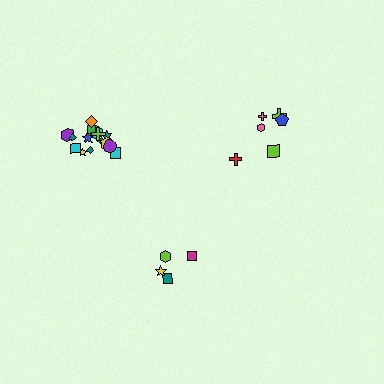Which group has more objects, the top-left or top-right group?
The top-left group.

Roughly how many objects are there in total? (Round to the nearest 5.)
Roughly 25 objects in total.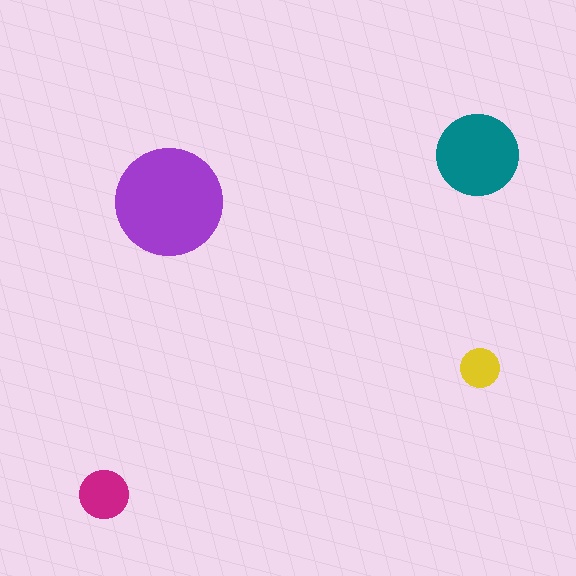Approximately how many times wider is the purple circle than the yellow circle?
About 2.5 times wider.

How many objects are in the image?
There are 4 objects in the image.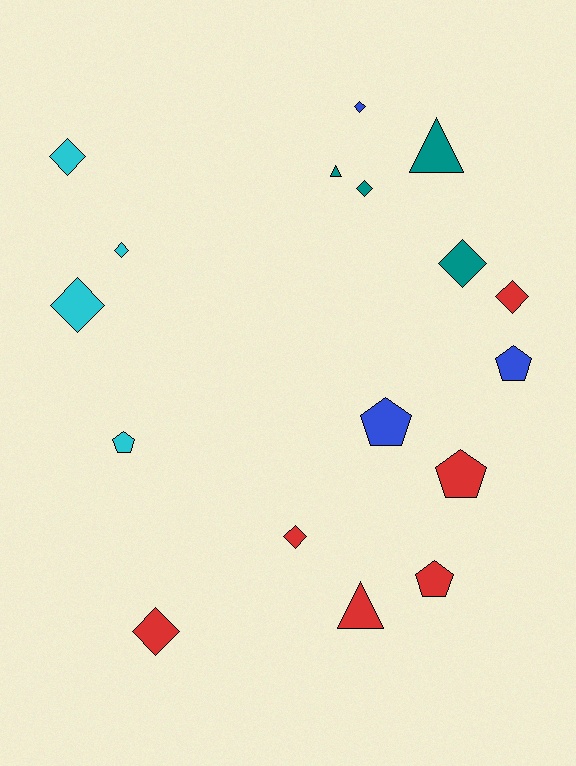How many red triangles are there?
There is 1 red triangle.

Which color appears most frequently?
Red, with 6 objects.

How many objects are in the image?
There are 17 objects.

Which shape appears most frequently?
Diamond, with 9 objects.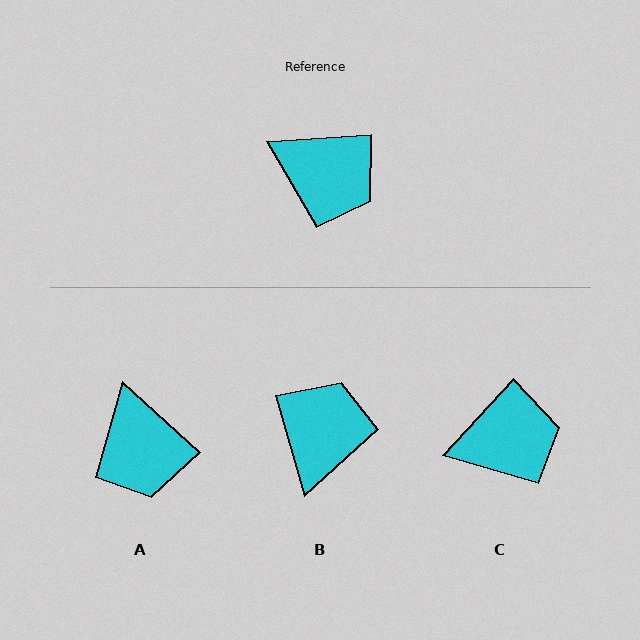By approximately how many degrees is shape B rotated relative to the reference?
Approximately 102 degrees counter-clockwise.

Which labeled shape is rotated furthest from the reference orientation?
B, about 102 degrees away.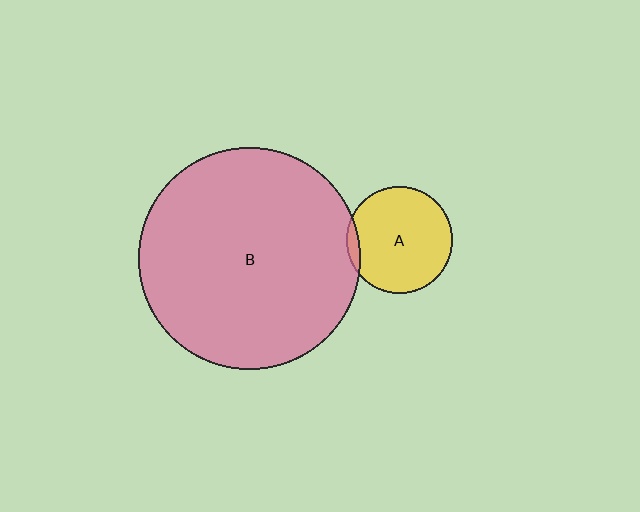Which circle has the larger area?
Circle B (pink).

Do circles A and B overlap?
Yes.